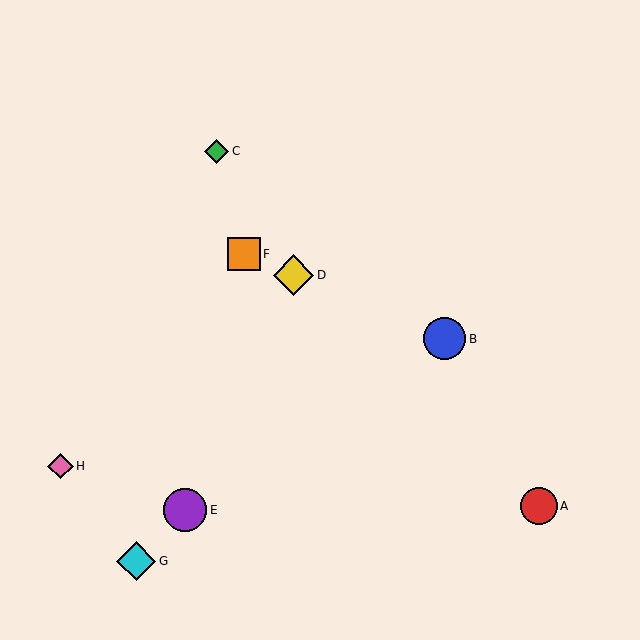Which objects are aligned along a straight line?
Objects B, D, F are aligned along a straight line.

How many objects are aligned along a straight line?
3 objects (B, D, F) are aligned along a straight line.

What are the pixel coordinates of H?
Object H is at (61, 466).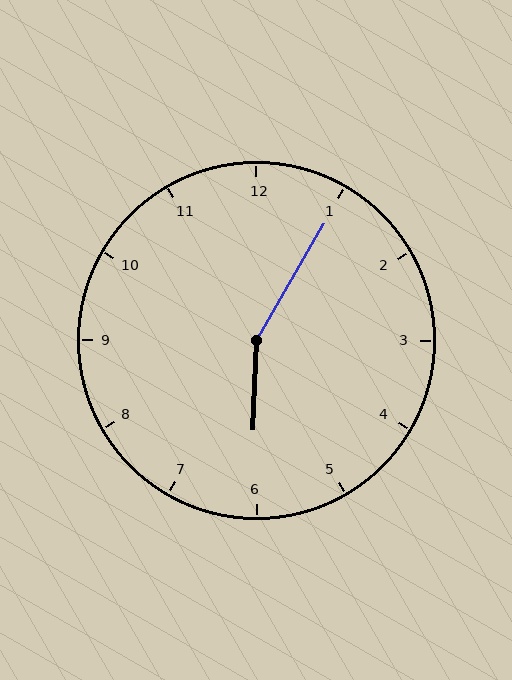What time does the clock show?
6:05.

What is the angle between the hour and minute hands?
Approximately 152 degrees.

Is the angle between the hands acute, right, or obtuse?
It is obtuse.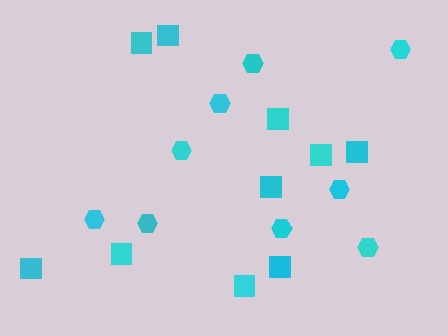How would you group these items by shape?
There are 2 groups: one group of hexagons (9) and one group of squares (10).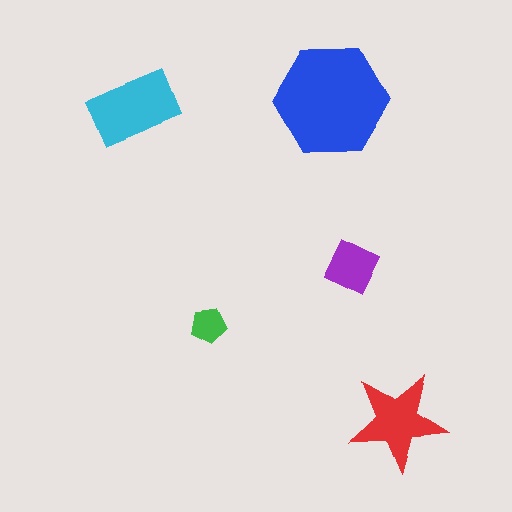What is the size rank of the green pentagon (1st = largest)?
5th.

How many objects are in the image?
There are 5 objects in the image.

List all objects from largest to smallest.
The blue hexagon, the cyan rectangle, the red star, the purple diamond, the green pentagon.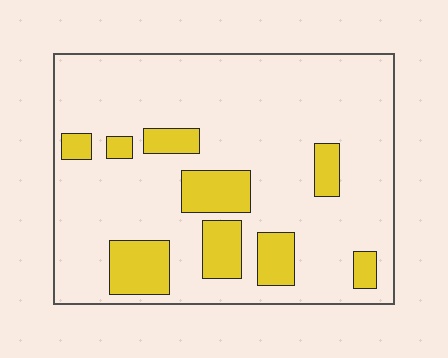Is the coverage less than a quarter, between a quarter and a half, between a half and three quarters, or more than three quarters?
Less than a quarter.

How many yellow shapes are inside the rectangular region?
9.